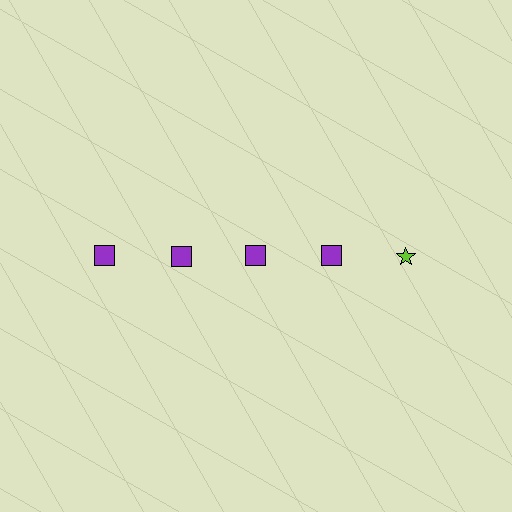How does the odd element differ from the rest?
It differs in both color (lime instead of purple) and shape (star instead of square).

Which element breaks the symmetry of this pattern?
The lime star in the top row, rightmost column breaks the symmetry. All other shapes are purple squares.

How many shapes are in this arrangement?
There are 5 shapes arranged in a grid pattern.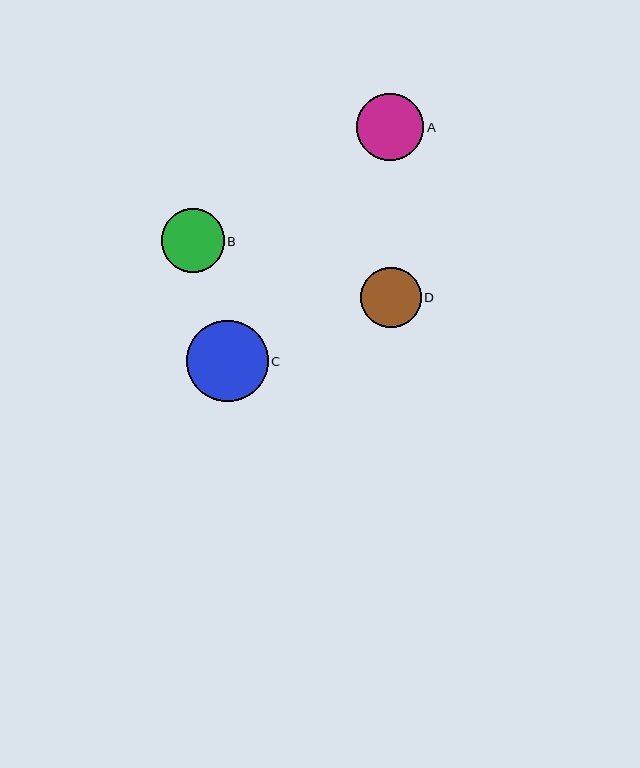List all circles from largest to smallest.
From largest to smallest: C, A, B, D.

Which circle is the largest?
Circle C is the largest with a size of approximately 82 pixels.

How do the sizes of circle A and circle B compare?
Circle A and circle B are approximately the same size.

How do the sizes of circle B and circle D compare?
Circle B and circle D are approximately the same size.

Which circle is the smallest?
Circle D is the smallest with a size of approximately 60 pixels.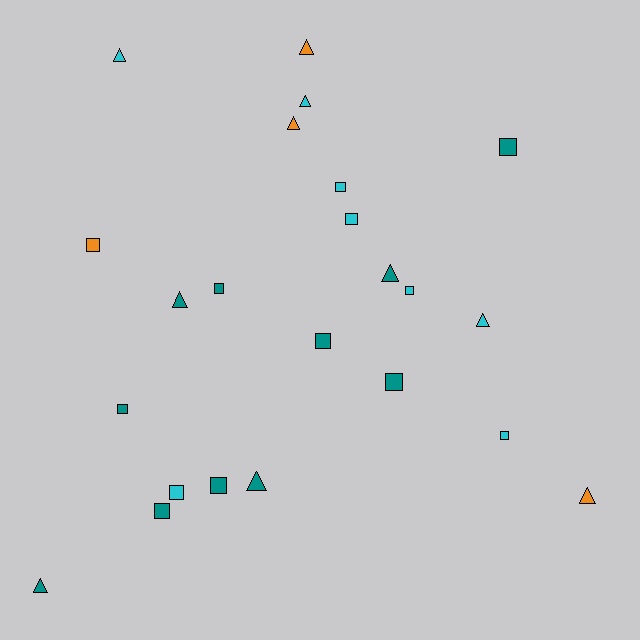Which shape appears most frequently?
Square, with 13 objects.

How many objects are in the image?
There are 23 objects.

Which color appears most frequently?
Teal, with 11 objects.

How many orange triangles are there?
There are 3 orange triangles.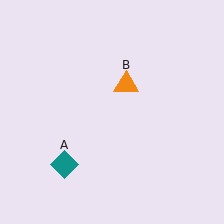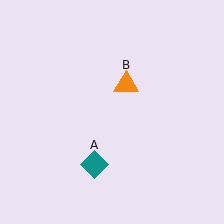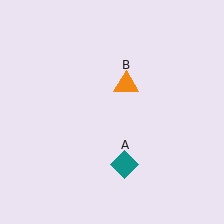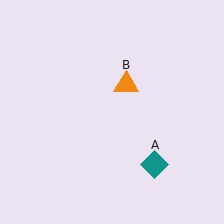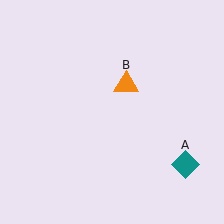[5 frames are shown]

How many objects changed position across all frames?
1 object changed position: teal diamond (object A).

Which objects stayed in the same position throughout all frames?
Orange triangle (object B) remained stationary.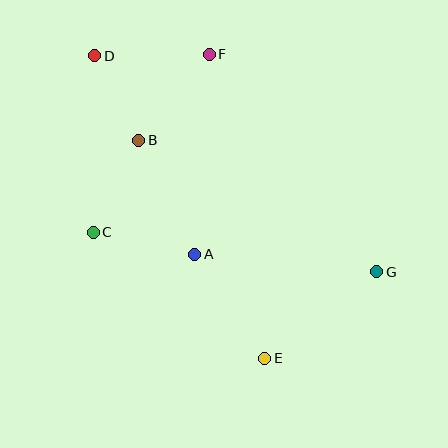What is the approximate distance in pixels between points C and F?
The distance between C and F is approximately 212 pixels.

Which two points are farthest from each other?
Points D and G are farthest from each other.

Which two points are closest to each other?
Points B and D are closest to each other.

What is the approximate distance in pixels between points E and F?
The distance between E and F is approximately 309 pixels.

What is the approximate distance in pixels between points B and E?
The distance between B and E is approximately 252 pixels.